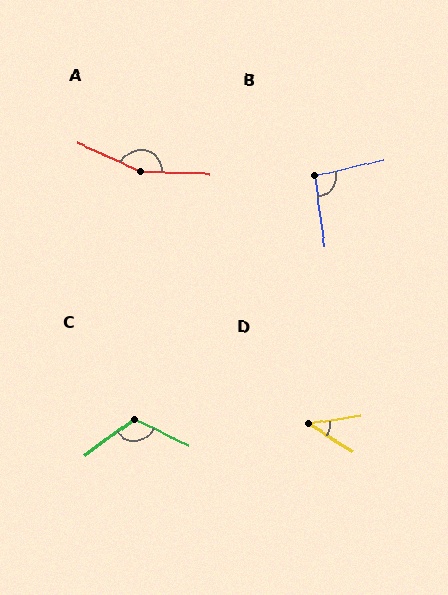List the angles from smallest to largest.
D (40°), B (95°), C (118°), A (158°).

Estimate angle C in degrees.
Approximately 118 degrees.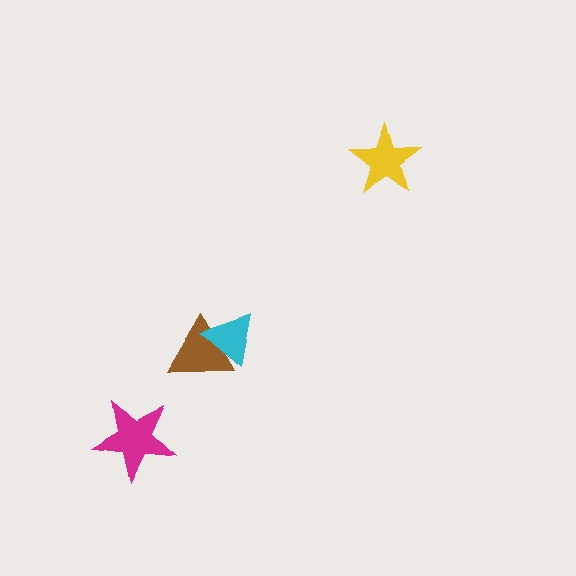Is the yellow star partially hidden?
No, no other shape covers it.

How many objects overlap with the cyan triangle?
1 object overlaps with the cyan triangle.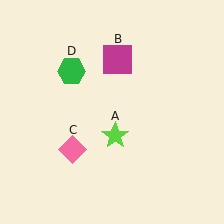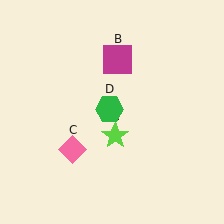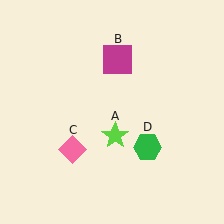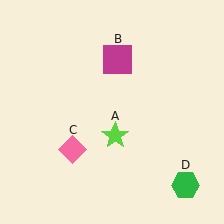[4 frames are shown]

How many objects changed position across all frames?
1 object changed position: green hexagon (object D).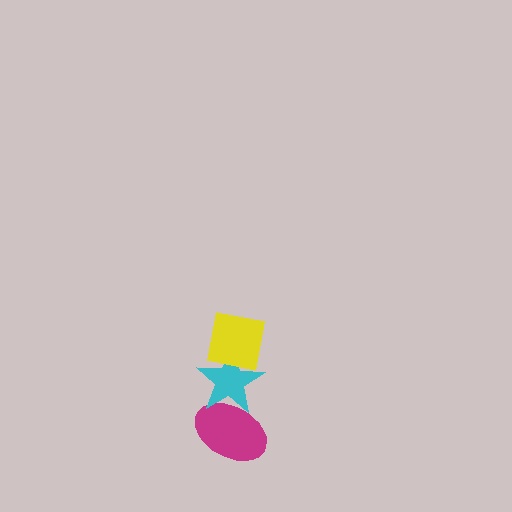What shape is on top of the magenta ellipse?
The cyan star is on top of the magenta ellipse.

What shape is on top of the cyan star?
The yellow square is on top of the cyan star.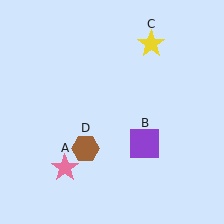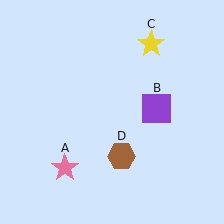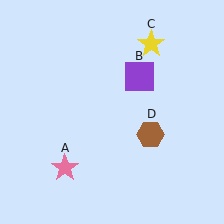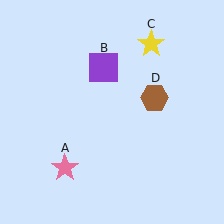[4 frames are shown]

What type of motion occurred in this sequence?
The purple square (object B), brown hexagon (object D) rotated counterclockwise around the center of the scene.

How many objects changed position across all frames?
2 objects changed position: purple square (object B), brown hexagon (object D).